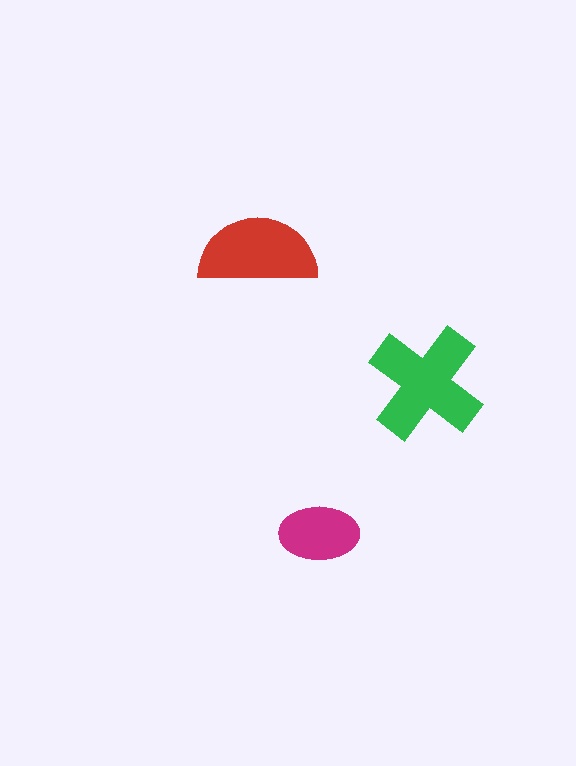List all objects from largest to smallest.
The green cross, the red semicircle, the magenta ellipse.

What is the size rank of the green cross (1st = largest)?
1st.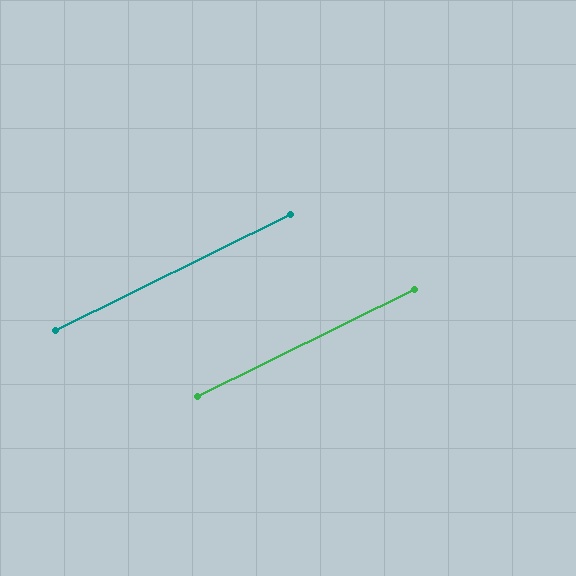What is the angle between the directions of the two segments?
Approximately 0 degrees.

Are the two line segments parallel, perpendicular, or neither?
Parallel — their directions differ by only 0.0°.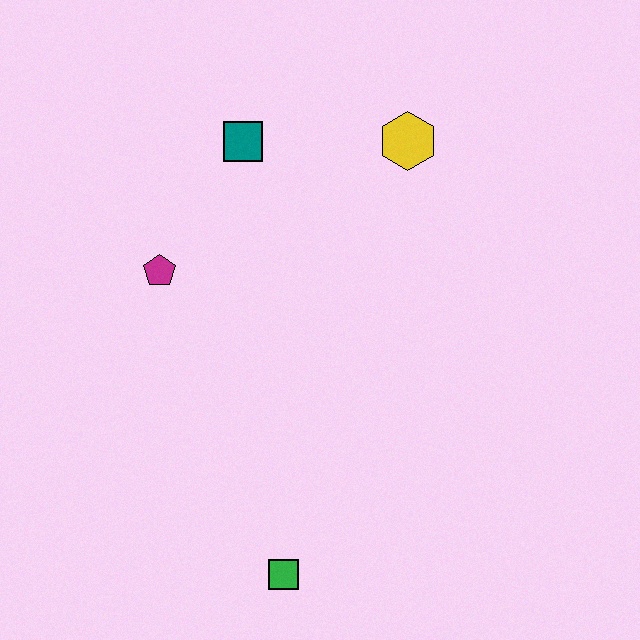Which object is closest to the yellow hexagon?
The teal square is closest to the yellow hexagon.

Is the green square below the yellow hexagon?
Yes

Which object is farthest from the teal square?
The green square is farthest from the teal square.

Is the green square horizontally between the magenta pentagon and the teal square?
No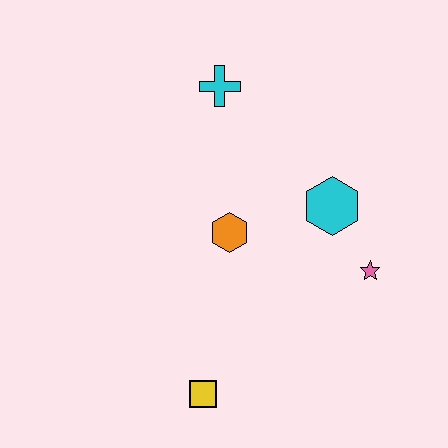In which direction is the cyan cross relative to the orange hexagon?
The cyan cross is above the orange hexagon.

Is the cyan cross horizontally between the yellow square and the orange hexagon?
Yes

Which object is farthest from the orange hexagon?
The yellow square is farthest from the orange hexagon.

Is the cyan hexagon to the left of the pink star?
Yes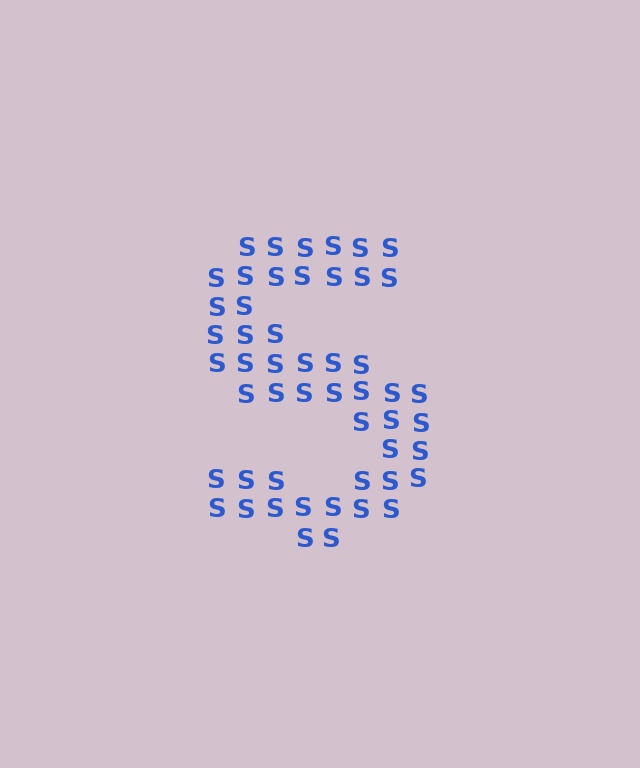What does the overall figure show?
The overall figure shows the letter S.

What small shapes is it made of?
It is made of small letter S's.